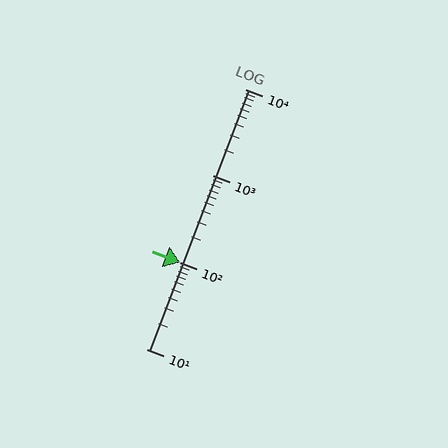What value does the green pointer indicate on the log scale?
The pointer indicates approximately 100.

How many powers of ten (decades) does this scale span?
The scale spans 3 decades, from 10 to 10000.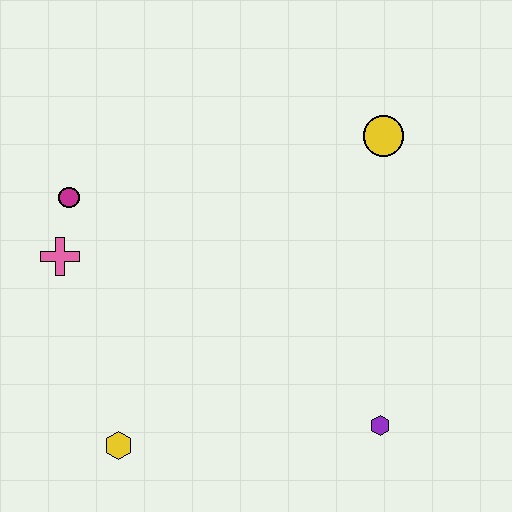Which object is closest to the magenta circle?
The pink cross is closest to the magenta circle.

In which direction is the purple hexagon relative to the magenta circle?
The purple hexagon is to the right of the magenta circle.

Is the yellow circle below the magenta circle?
No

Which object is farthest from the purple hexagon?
The magenta circle is farthest from the purple hexagon.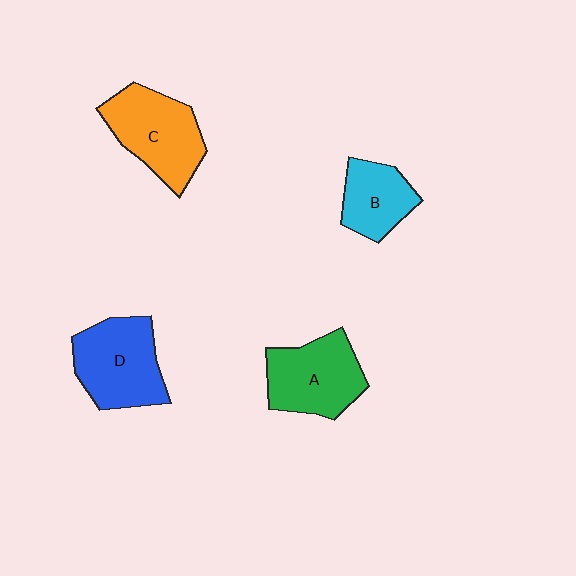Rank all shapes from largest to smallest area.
From largest to smallest: D (blue), C (orange), A (green), B (cyan).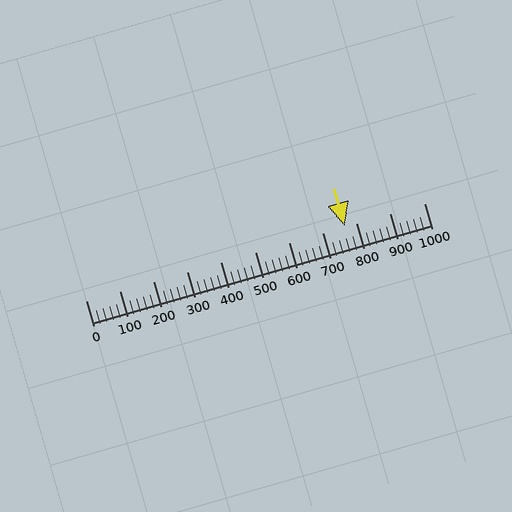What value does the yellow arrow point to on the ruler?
The yellow arrow points to approximately 765.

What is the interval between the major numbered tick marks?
The major tick marks are spaced 100 units apart.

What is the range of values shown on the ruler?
The ruler shows values from 0 to 1000.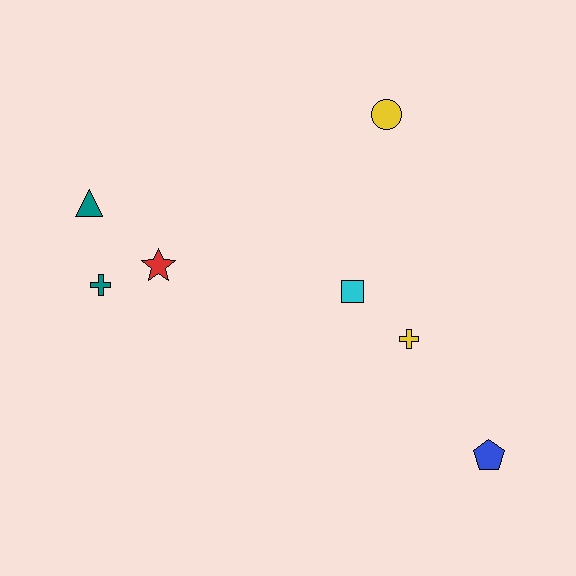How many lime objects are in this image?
There are no lime objects.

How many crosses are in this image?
There are 2 crosses.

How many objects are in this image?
There are 7 objects.